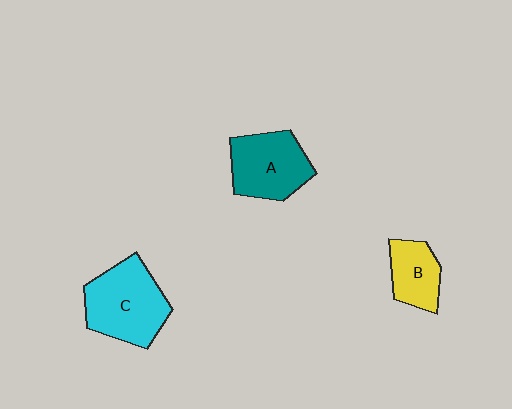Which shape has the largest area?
Shape C (cyan).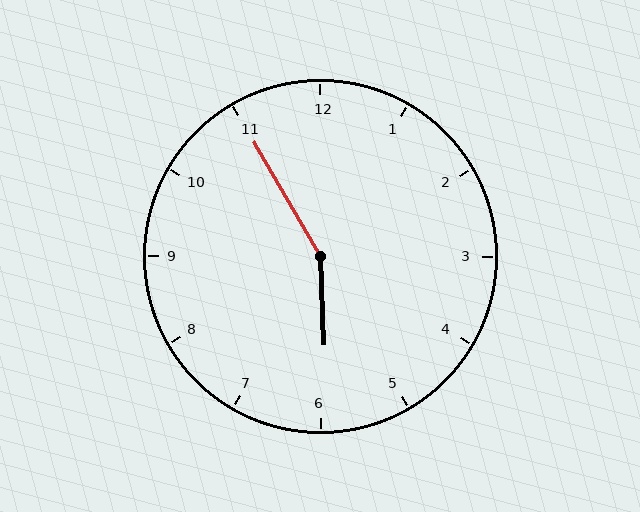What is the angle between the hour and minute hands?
Approximately 152 degrees.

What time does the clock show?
5:55.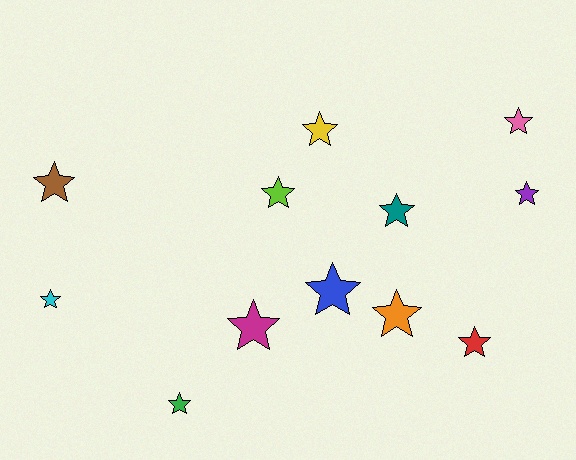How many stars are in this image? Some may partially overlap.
There are 12 stars.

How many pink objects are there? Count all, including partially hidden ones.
There is 1 pink object.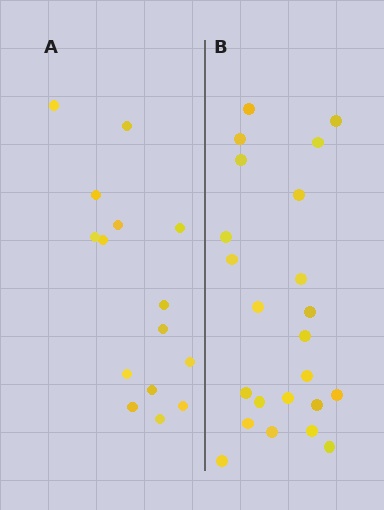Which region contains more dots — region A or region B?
Region B (the right region) has more dots.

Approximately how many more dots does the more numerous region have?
Region B has roughly 8 or so more dots than region A.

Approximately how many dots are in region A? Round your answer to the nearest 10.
About 20 dots. (The exact count is 15, which rounds to 20.)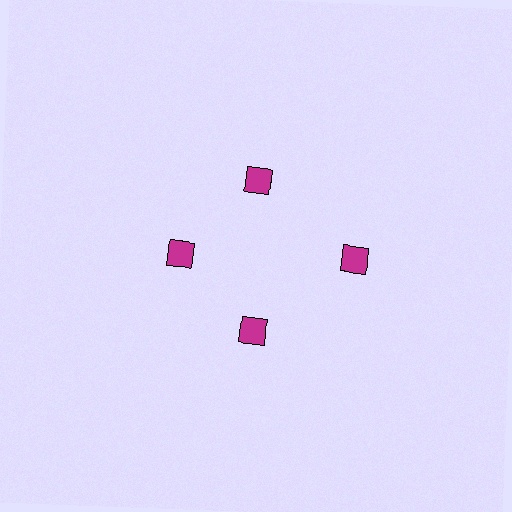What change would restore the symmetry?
The symmetry would be restored by moving it inward, back onto the ring so that all 4 diamonds sit at equal angles and equal distance from the center.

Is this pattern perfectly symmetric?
No. The 4 magenta diamonds are arranged in a ring, but one element near the 3 o'clock position is pushed outward from the center, breaking the 4-fold rotational symmetry.